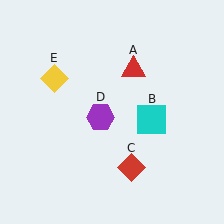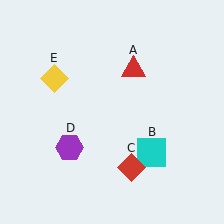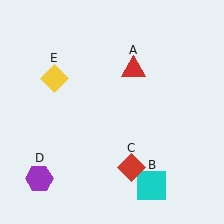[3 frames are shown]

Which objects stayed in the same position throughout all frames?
Red triangle (object A) and red diamond (object C) and yellow diamond (object E) remained stationary.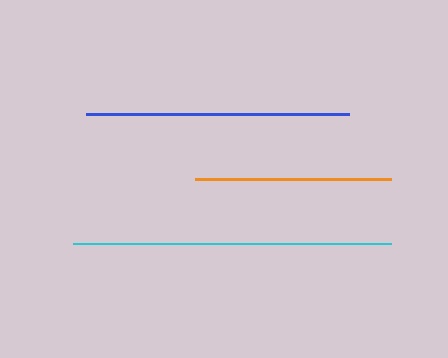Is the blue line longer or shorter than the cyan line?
The cyan line is longer than the blue line.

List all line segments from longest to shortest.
From longest to shortest: cyan, blue, orange.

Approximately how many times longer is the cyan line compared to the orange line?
The cyan line is approximately 1.6 times the length of the orange line.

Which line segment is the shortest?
The orange line is the shortest at approximately 196 pixels.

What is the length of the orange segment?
The orange segment is approximately 196 pixels long.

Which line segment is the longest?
The cyan line is the longest at approximately 318 pixels.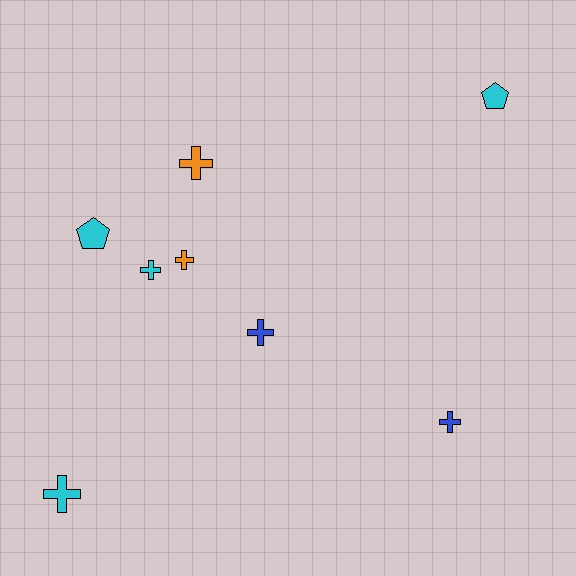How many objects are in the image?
There are 8 objects.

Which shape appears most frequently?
Cross, with 6 objects.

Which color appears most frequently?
Cyan, with 4 objects.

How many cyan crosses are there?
There are 2 cyan crosses.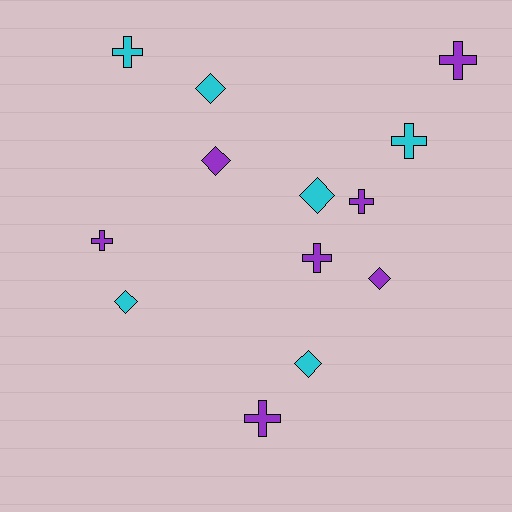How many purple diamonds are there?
There are 2 purple diamonds.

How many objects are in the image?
There are 13 objects.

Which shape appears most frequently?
Cross, with 7 objects.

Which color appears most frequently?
Purple, with 7 objects.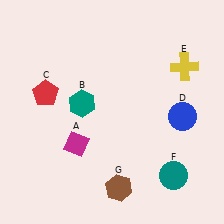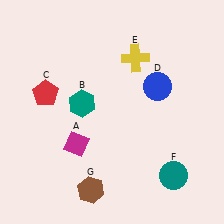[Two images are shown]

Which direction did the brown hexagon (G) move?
The brown hexagon (G) moved left.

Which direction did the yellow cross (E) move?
The yellow cross (E) moved left.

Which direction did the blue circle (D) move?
The blue circle (D) moved up.